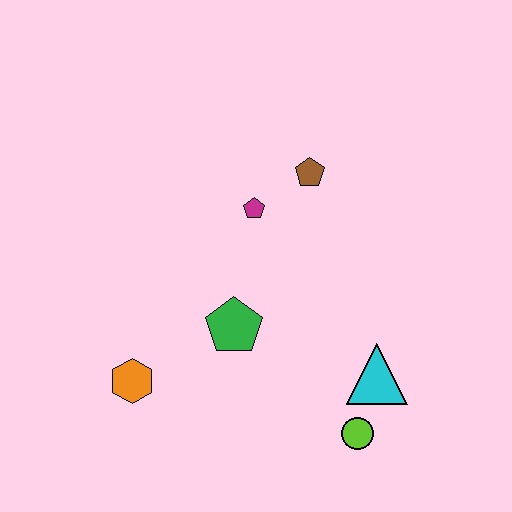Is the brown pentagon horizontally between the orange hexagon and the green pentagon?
No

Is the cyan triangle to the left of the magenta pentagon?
No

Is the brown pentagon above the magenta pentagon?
Yes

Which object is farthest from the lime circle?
The brown pentagon is farthest from the lime circle.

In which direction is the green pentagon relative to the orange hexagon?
The green pentagon is to the right of the orange hexagon.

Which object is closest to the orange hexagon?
The green pentagon is closest to the orange hexagon.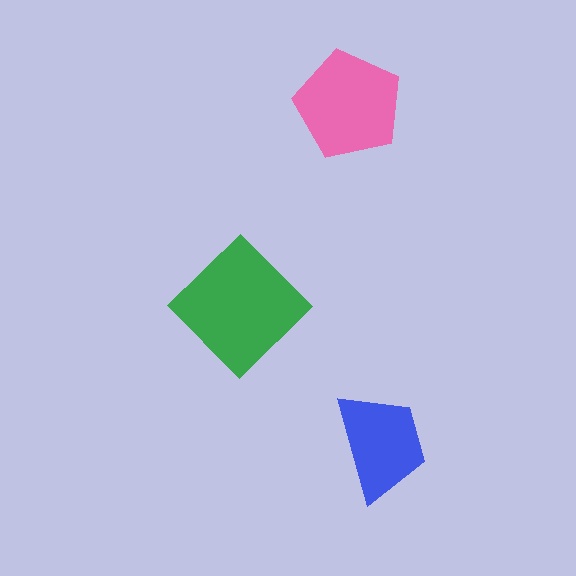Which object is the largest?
The green diamond.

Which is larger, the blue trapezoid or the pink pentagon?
The pink pentagon.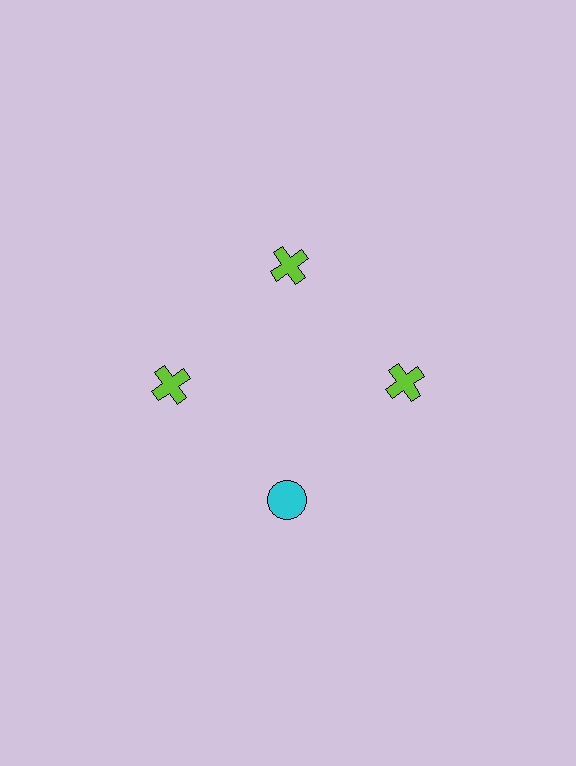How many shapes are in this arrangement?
There are 4 shapes arranged in a ring pattern.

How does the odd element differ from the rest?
It differs in both color (cyan instead of lime) and shape (circle instead of cross).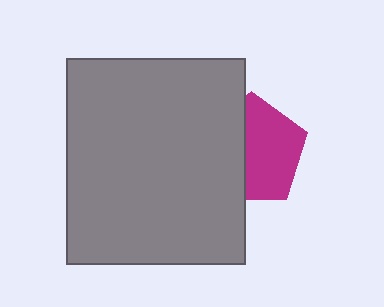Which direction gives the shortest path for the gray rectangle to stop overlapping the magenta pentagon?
Moving left gives the shortest separation.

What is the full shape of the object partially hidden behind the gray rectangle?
The partially hidden object is a magenta pentagon.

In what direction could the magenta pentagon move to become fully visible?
The magenta pentagon could move right. That would shift it out from behind the gray rectangle entirely.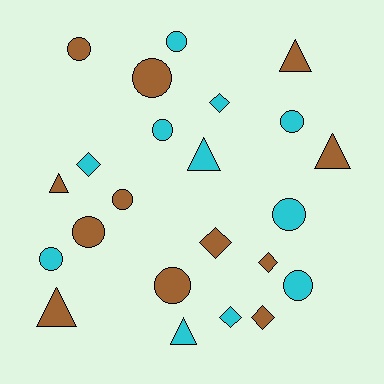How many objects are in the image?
There are 23 objects.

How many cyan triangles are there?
There are 2 cyan triangles.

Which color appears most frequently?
Brown, with 12 objects.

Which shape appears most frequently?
Circle, with 11 objects.